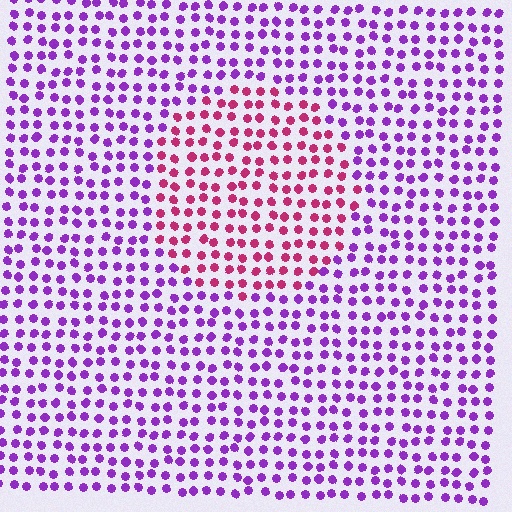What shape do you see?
I see a circle.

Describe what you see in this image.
The image is filled with small purple elements in a uniform arrangement. A circle-shaped region is visible where the elements are tinted to a slightly different hue, forming a subtle color boundary.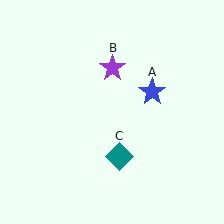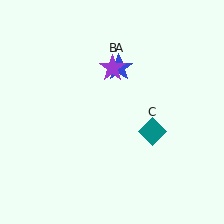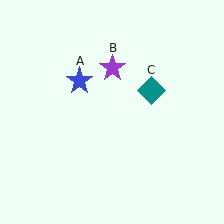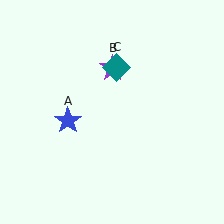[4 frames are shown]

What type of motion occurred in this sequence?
The blue star (object A), teal diamond (object C) rotated counterclockwise around the center of the scene.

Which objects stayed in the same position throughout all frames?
Purple star (object B) remained stationary.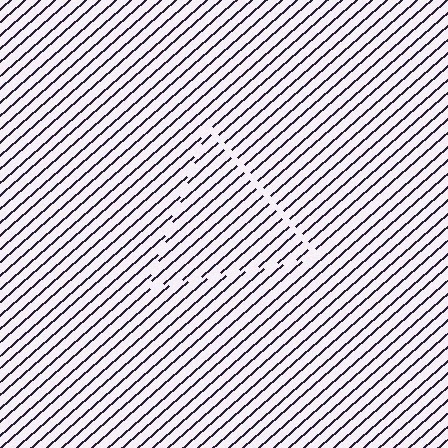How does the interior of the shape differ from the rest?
The interior of the shape contains the same grating, shifted by half a period — the contour is defined by the phase discontinuity where line-ends from the inner and outer gratings abut.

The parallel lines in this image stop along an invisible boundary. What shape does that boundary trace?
An illusory triangle. The interior of the shape contains the same grating, shifted by half a period — the contour is defined by the phase discontinuity where line-ends from the inner and outer gratings abut.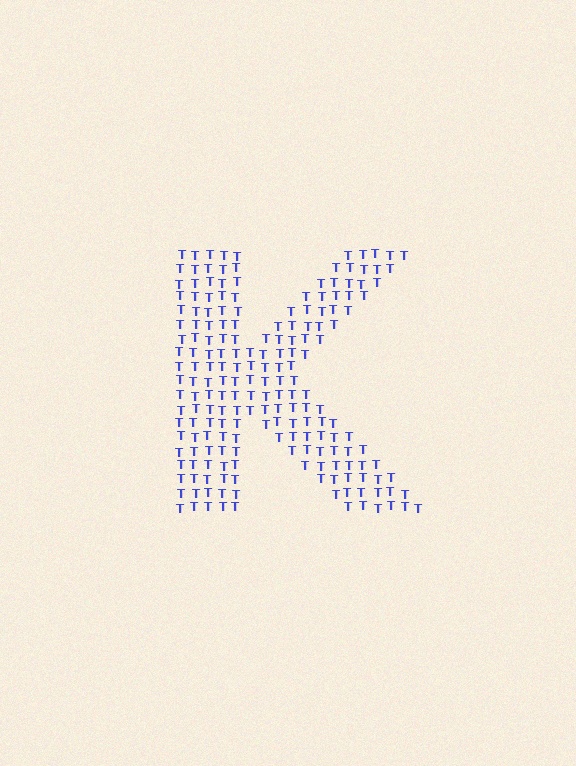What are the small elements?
The small elements are letter T's.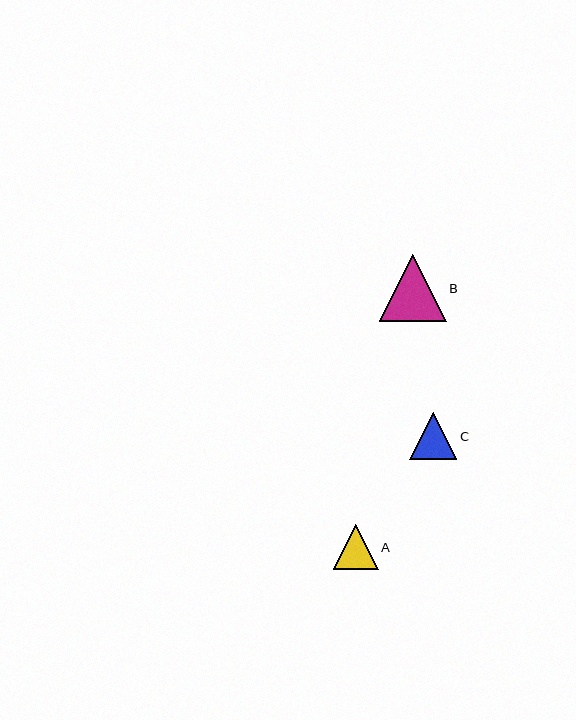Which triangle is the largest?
Triangle B is the largest with a size of approximately 67 pixels.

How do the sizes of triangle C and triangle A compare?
Triangle C and triangle A are approximately the same size.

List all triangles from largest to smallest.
From largest to smallest: B, C, A.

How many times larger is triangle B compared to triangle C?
Triangle B is approximately 1.4 times the size of triangle C.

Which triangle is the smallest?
Triangle A is the smallest with a size of approximately 44 pixels.